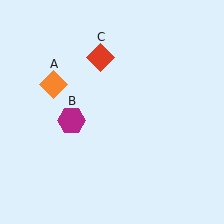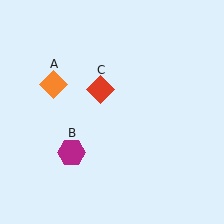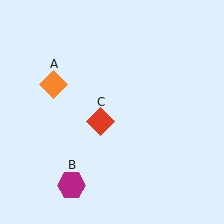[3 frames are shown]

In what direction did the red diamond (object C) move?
The red diamond (object C) moved down.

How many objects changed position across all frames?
2 objects changed position: magenta hexagon (object B), red diamond (object C).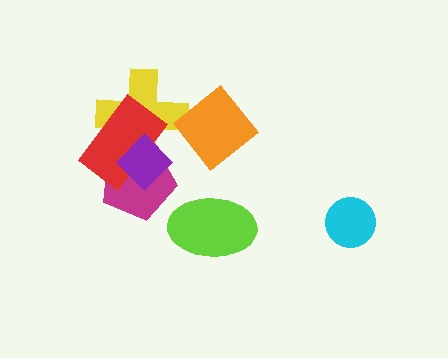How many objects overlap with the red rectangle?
3 objects overlap with the red rectangle.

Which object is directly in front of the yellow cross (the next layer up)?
The magenta pentagon is directly in front of the yellow cross.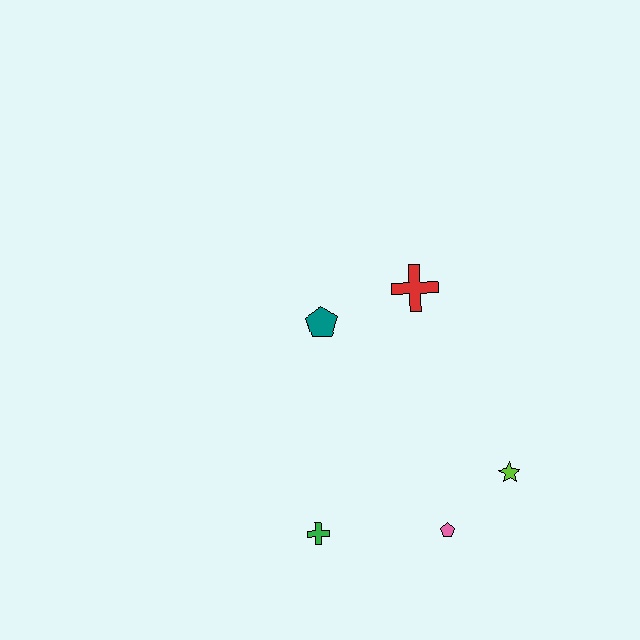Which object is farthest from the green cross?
The red cross is farthest from the green cross.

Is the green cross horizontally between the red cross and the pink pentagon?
No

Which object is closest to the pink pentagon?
The lime star is closest to the pink pentagon.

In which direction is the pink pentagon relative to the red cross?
The pink pentagon is below the red cross.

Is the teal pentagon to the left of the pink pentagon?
Yes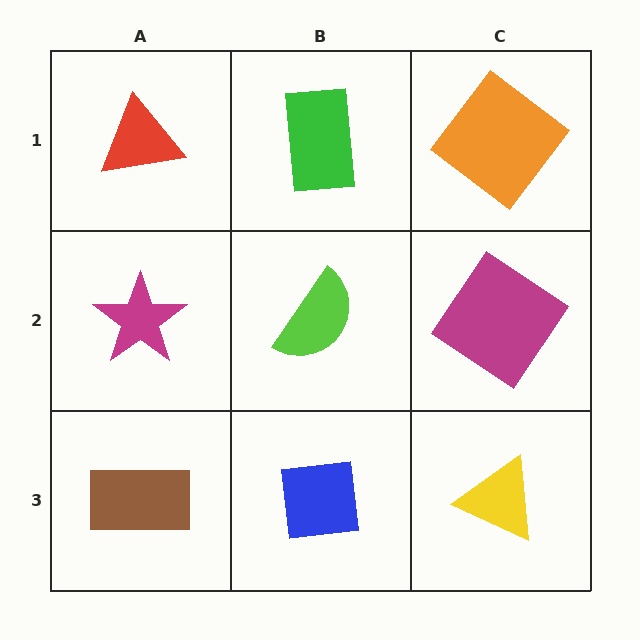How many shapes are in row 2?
3 shapes.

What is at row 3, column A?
A brown rectangle.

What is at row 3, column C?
A yellow triangle.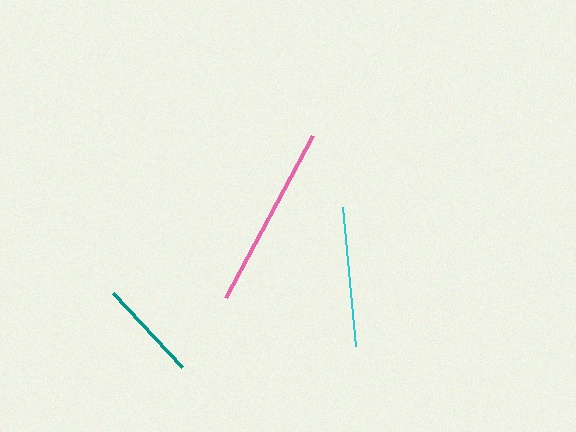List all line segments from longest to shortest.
From longest to shortest: pink, cyan, teal.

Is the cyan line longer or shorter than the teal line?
The cyan line is longer than the teal line.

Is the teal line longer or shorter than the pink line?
The pink line is longer than the teal line.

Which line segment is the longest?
The pink line is the longest at approximately 184 pixels.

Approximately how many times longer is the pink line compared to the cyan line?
The pink line is approximately 1.3 times the length of the cyan line.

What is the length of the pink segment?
The pink segment is approximately 184 pixels long.